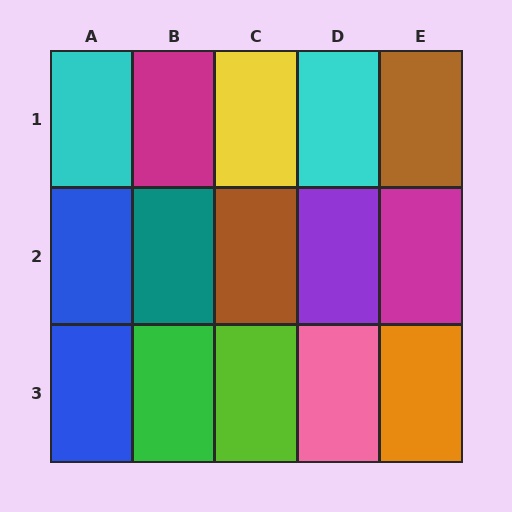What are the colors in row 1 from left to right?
Cyan, magenta, yellow, cyan, brown.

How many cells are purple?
1 cell is purple.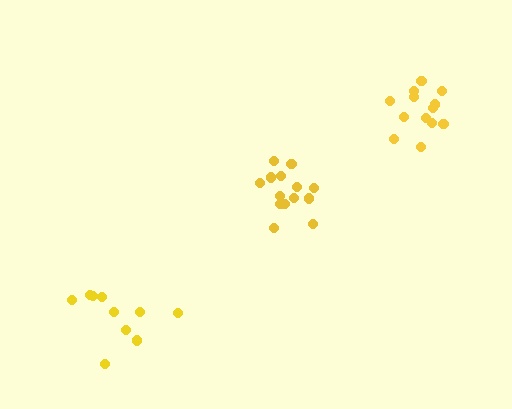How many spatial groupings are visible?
There are 3 spatial groupings.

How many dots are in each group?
Group 1: 14 dots, Group 2: 10 dots, Group 3: 13 dots (37 total).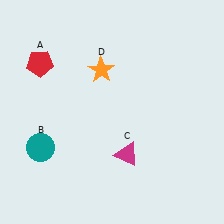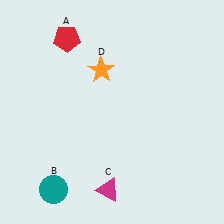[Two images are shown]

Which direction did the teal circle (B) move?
The teal circle (B) moved down.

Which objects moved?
The objects that moved are: the red pentagon (A), the teal circle (B), the magenta triangle (C).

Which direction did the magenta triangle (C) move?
The magenta triangle (C) moved down.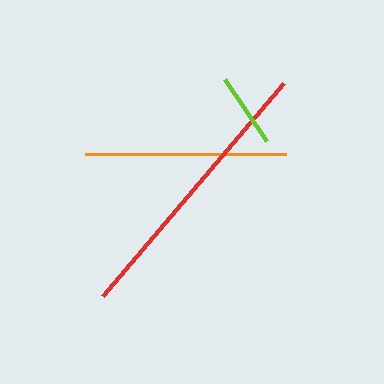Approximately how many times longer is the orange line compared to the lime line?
The orange line is approximately 2.7 times the length of the lime line.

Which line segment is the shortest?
The lime line is the shortest at approximately 75 pixels.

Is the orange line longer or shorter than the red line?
The red line is longer than the orange line.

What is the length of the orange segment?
The orange segment is approximately 201 pixels long.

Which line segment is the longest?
The red line is the longest at approximately 279 pixels.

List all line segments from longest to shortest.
From longest to shortest: red, orange, lime.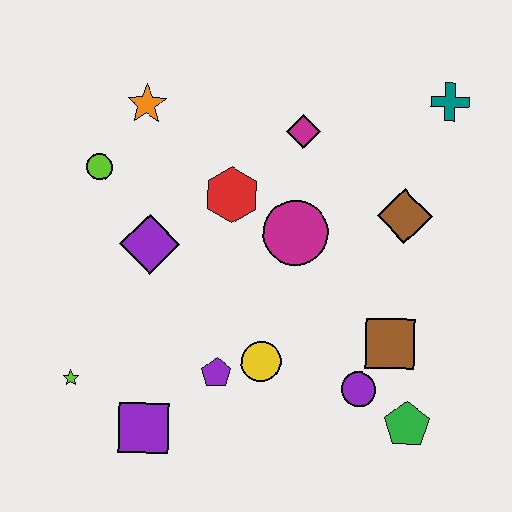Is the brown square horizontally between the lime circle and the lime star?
No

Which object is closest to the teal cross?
The brown diamond is closest to the teal cross.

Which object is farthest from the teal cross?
The lime star is farthest from the teal cross.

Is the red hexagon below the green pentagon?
No